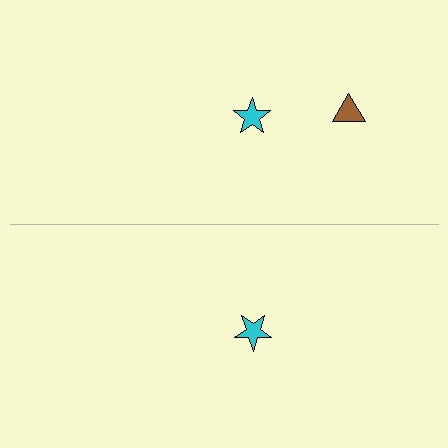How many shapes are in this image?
There are 3 shapes in this image.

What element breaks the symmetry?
A brown triangle is missing from the bottom side.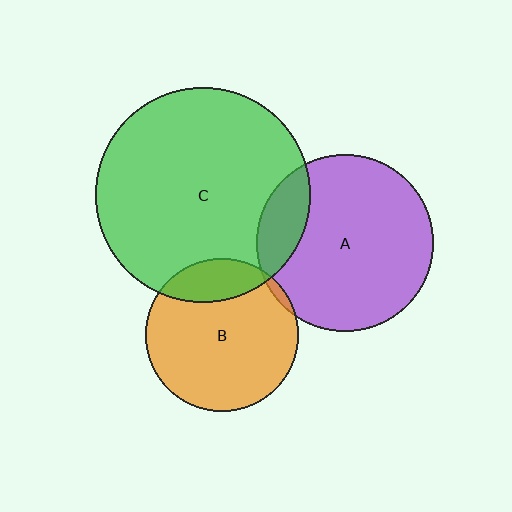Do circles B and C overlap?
Yes.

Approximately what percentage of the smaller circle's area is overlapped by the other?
Approximately 20%.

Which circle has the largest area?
Circle C (green).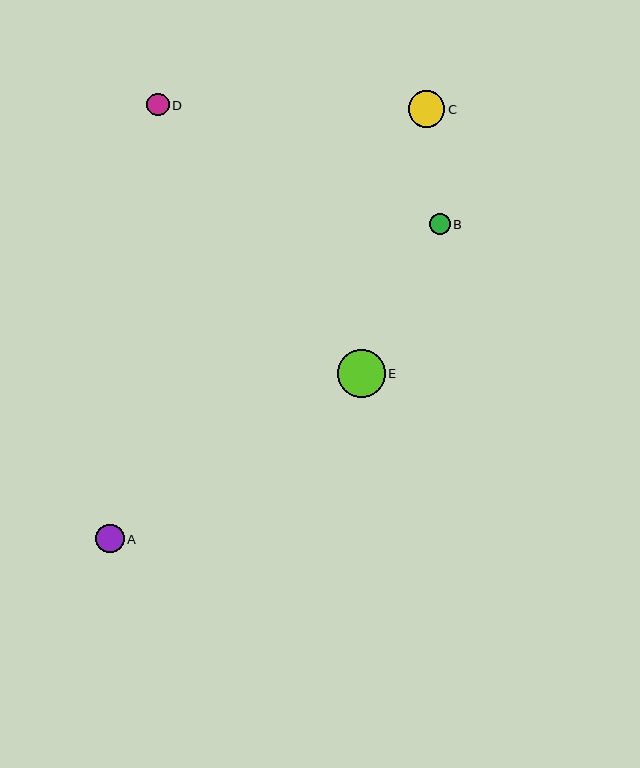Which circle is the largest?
Circle E is the largest with a size of approximately 48 pixels.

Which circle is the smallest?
Circle B is the smallest with a size of approximately 21 pixels.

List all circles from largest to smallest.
From largest to smallest: E, C, A, D, B.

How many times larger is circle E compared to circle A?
Circle E is approximately 1.7 times the size of circle A.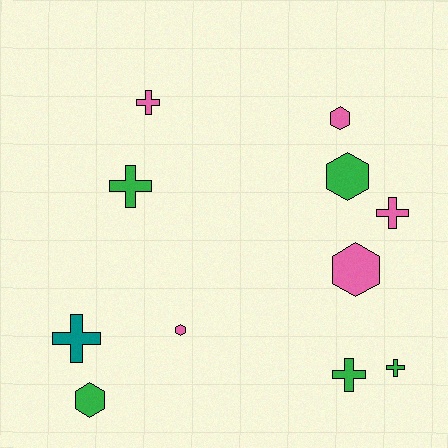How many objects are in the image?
There are 11 objects.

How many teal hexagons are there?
There are no teal hexagons.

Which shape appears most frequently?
Cross, with 6 objects.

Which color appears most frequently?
Green, with 5 objects.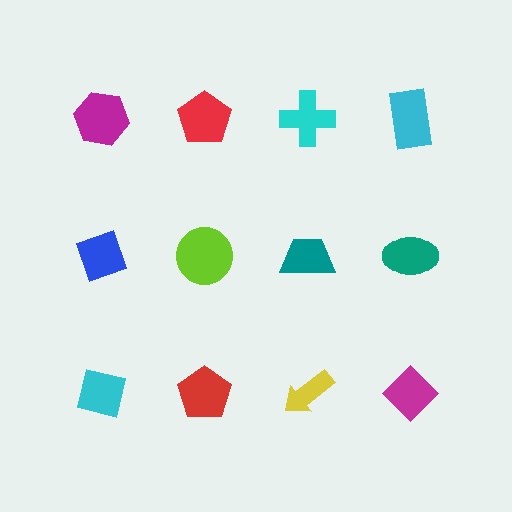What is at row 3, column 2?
A red pentagon.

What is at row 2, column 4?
A teal ellipse.